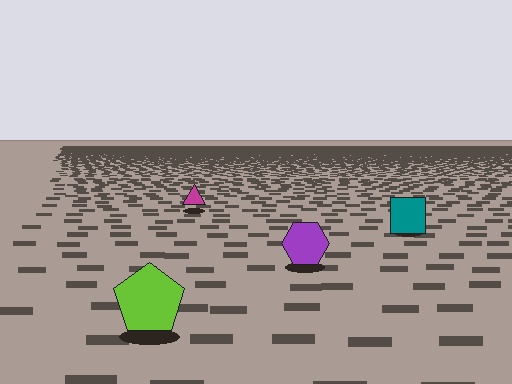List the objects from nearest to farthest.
From nearest to farthest: the lime pentagon, the purple hexagon, the teal square, the magenta triangle.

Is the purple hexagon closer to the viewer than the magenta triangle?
Yes. The purple hexagon is closer — you can tell from the texture gradient: the ground texture is coarser near it.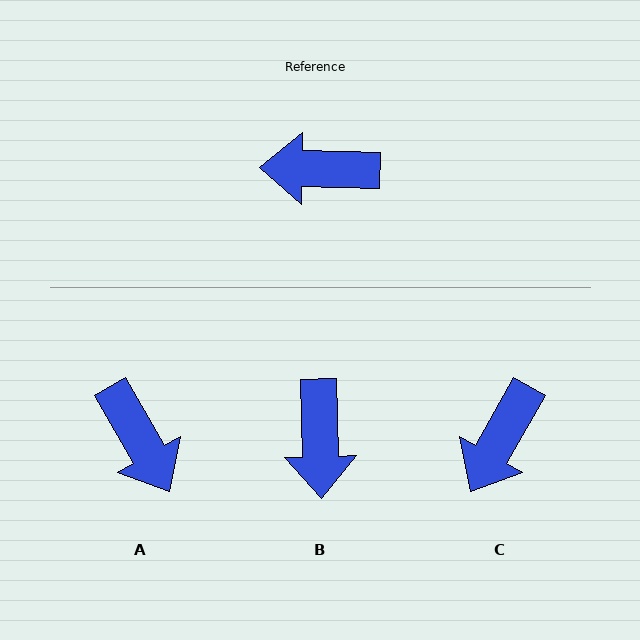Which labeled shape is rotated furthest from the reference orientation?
A, about 121 degrees away.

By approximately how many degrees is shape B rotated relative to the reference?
Approximately 93 degrees counter-clockwise.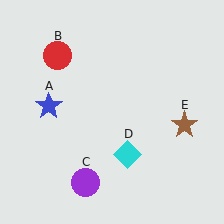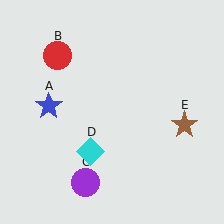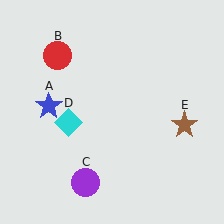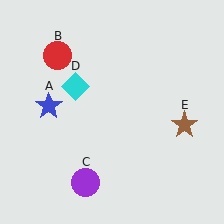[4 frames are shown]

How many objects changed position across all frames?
1 object changed position: cyan diamond (object D).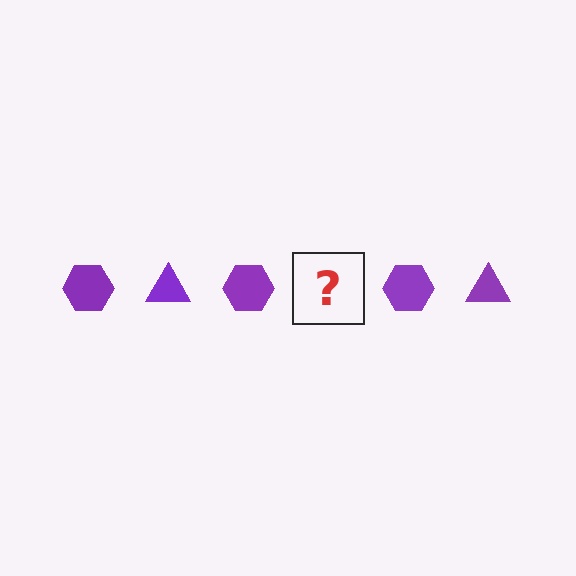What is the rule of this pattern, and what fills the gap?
The rule is that the pattern cycles through hexagon, triangle shapes in purple. The gap should be filled with a purple triangle.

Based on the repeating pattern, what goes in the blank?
The blank should be a purple triangle.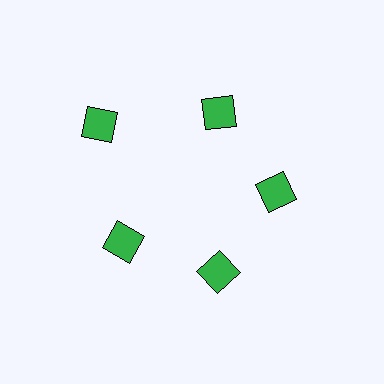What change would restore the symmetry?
The symmetry would be restored by moving it inward, back onto the ring so that all 5 diamonds sit at equal angles and equal distance from the center.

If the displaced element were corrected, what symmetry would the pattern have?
It would have 5-fold rotational symmetry — the pattern would map onto itself every 72 degrees.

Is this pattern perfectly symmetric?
No. The 5 green diamonds are arranged in a ring, but one element near the 10 o'clock position is pushed outward from the center, breaking the 5-fold rotational symmetry.